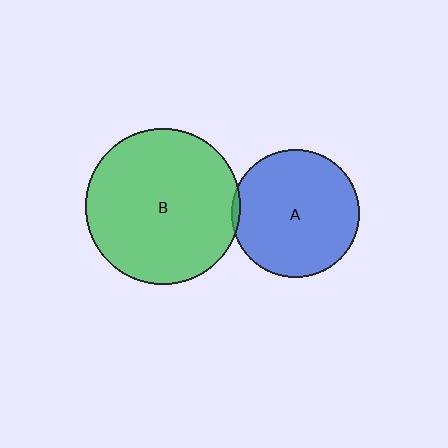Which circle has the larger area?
Circle B (green).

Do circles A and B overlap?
Yes.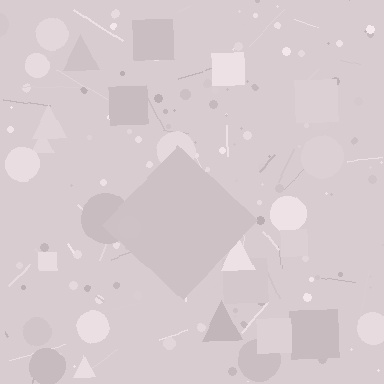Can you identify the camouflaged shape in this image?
The camouflaged shape is a diamond.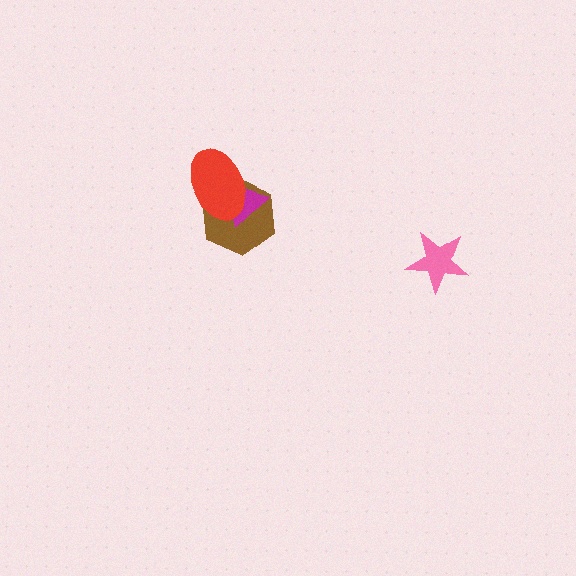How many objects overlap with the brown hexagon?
2 objects overlap with the brown hexagon.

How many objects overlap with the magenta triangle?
2 objects overlap with the magenta triangle.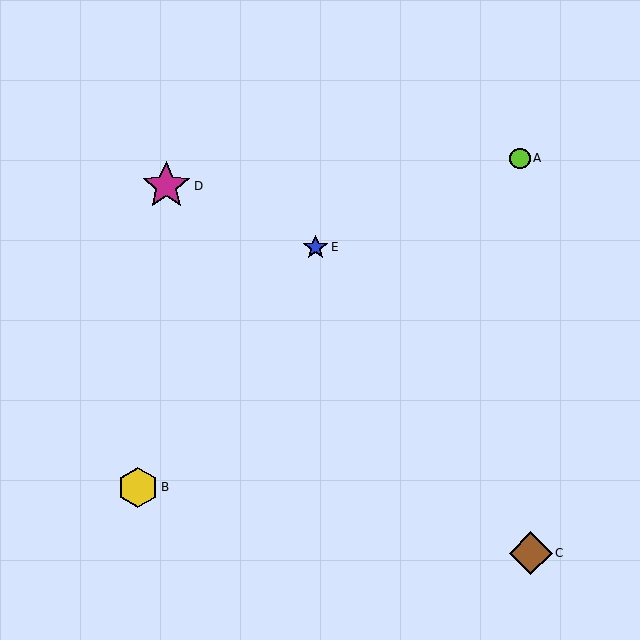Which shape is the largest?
The magenta star (labeled D) is the largest.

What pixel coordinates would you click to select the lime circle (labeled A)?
Click at (520, 158) to select the lime circle A.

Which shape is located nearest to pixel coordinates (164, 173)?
The magenta star (labeled D) at (166, 186) is nearest to that location.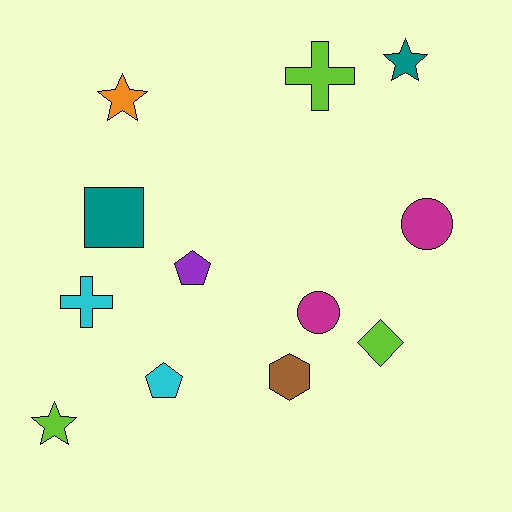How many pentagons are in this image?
There are 2 pentagons.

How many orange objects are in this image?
There is 1 orange object.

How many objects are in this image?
There are 12 objects.